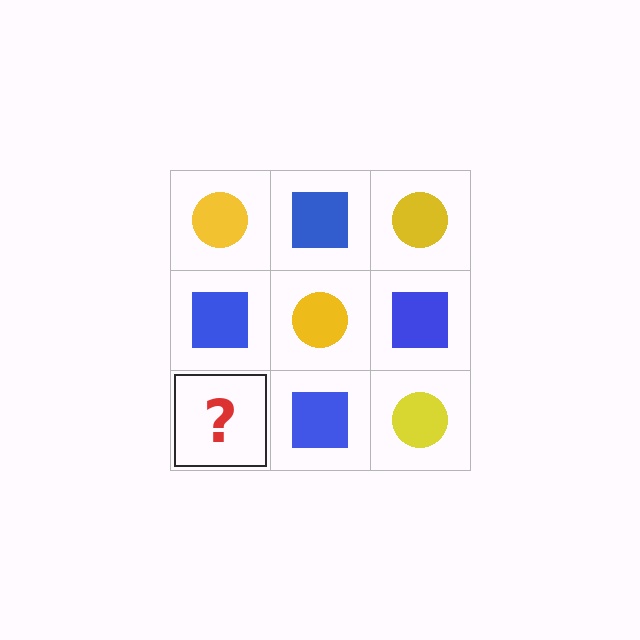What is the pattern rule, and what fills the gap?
The rule is that it alternates yellow circle and blue square in a checkerboard pattern. The gap should be filled with a yellow circle.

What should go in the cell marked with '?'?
The missing cell should contain a yellow circle.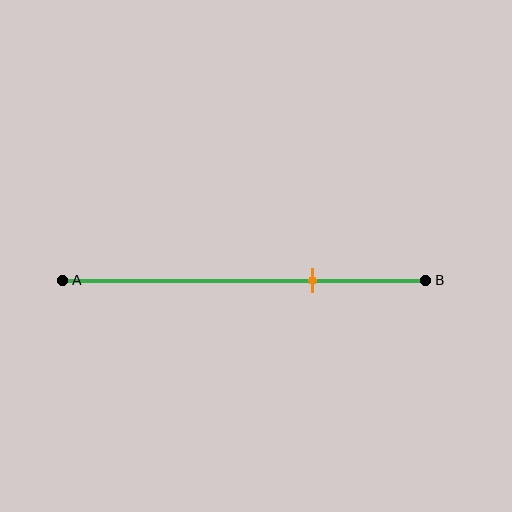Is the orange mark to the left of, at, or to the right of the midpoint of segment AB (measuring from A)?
The orange mark is to the right of the midpoint of segment AB.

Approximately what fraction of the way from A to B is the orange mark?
The orange mark is approximately 70% of the way from A to B.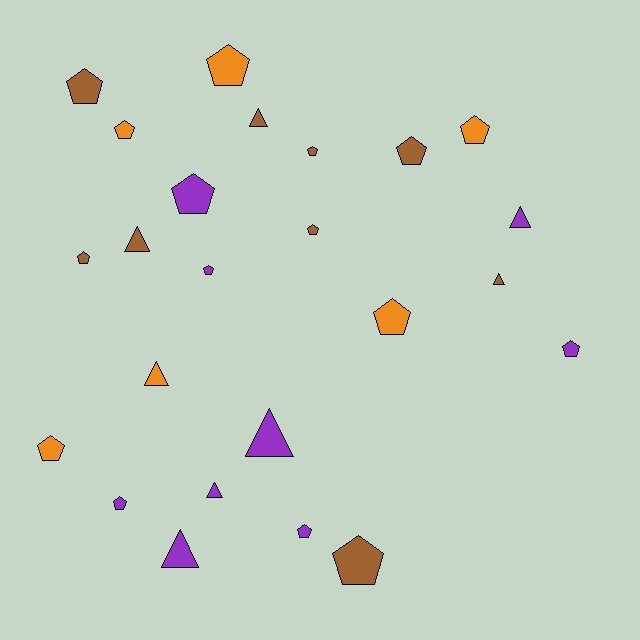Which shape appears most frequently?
Pentagon, with 16 objects.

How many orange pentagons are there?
There are 5 orange pentagons.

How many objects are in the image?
There are 24 objects.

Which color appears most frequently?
Brown, with 9 objects.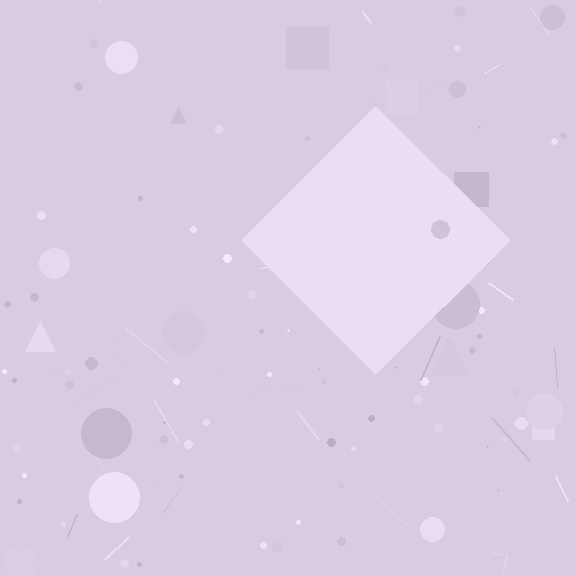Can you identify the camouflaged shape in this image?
The camouflaged shape is a diamond.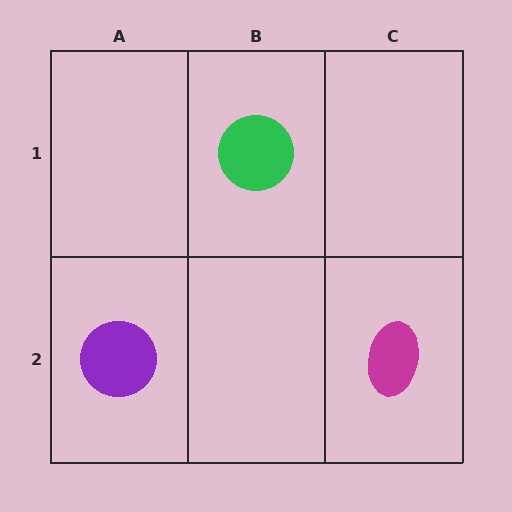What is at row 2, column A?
A purple circle.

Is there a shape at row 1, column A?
No, that cell is empty.